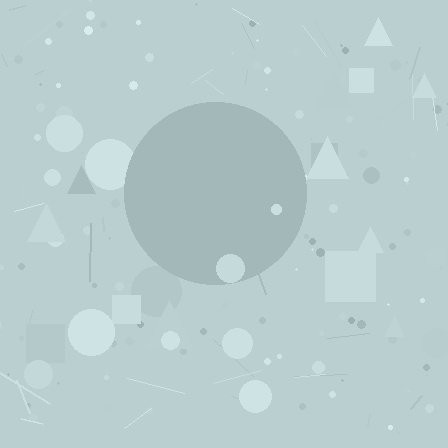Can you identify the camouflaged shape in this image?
The camouflaged shape is a circle.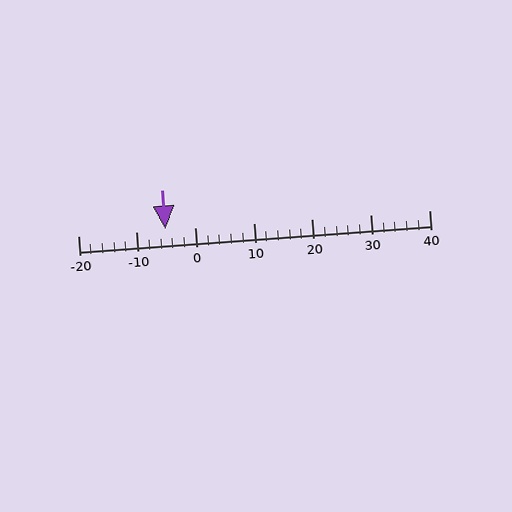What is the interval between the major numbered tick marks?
The major tick marks are spaced 10 units apart.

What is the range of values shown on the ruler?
The ruler shows values from -20 to 40.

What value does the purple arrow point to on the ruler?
The purple arrow points to approximately -5.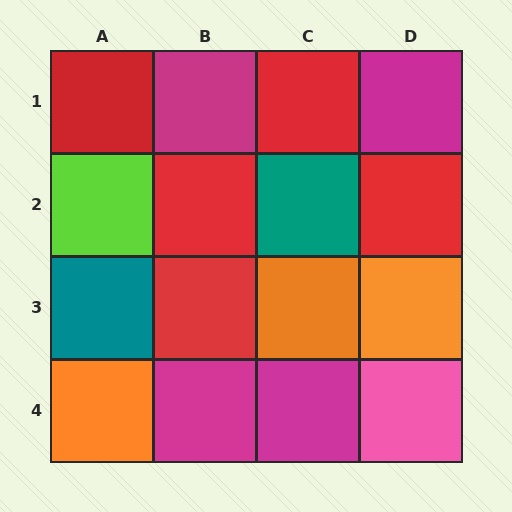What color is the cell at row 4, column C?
Magenta.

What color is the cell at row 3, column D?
Orange.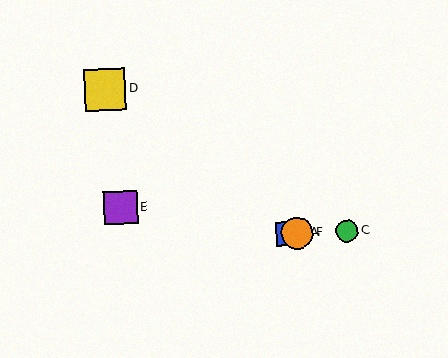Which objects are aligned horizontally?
Objects A, B, C, F are aligned horizontally.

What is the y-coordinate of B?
Object B is at y≈234.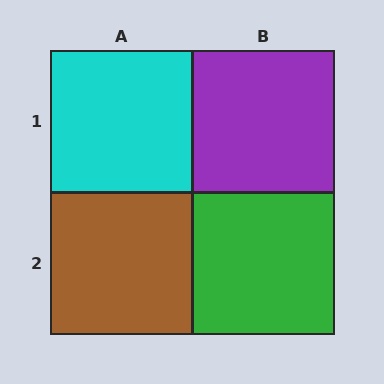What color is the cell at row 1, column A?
Cyan.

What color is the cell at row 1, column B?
Purple.